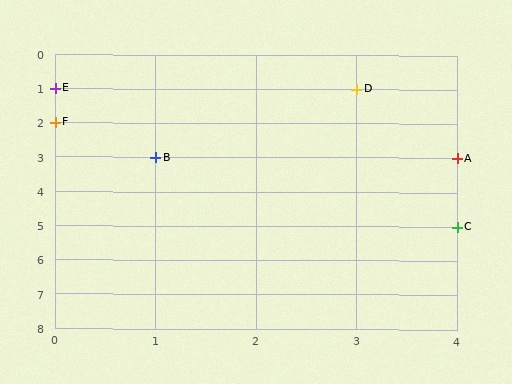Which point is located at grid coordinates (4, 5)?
Point C is at (4, 5).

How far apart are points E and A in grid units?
Points E and A are 4 columns and 2 rows apart (about 4.5 grid units diagonally).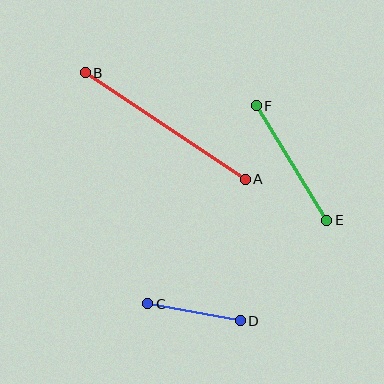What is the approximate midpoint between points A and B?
The midpoint is at approximately (165, 126) pixels.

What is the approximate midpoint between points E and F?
The midpoint is at approximately (292, 163) pixels.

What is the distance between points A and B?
The distance is approximately 192 pixels.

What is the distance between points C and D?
The distance is approximately 94 pixels.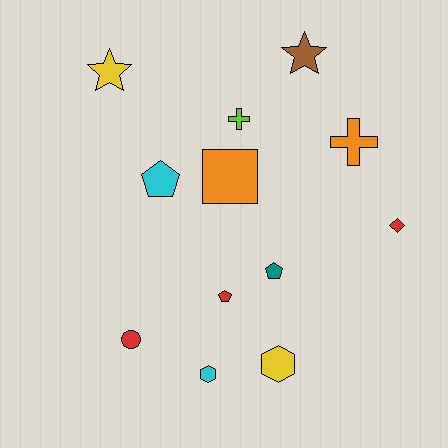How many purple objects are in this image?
There are no purple objects.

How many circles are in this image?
There is 1 circle.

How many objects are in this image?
There are 12 objects.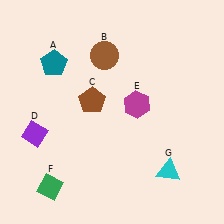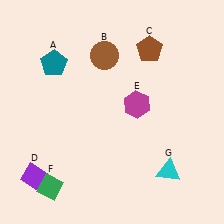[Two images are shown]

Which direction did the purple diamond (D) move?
The purple diamond (D) moved down.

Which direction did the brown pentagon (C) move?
The brown pentagon (C) moved right.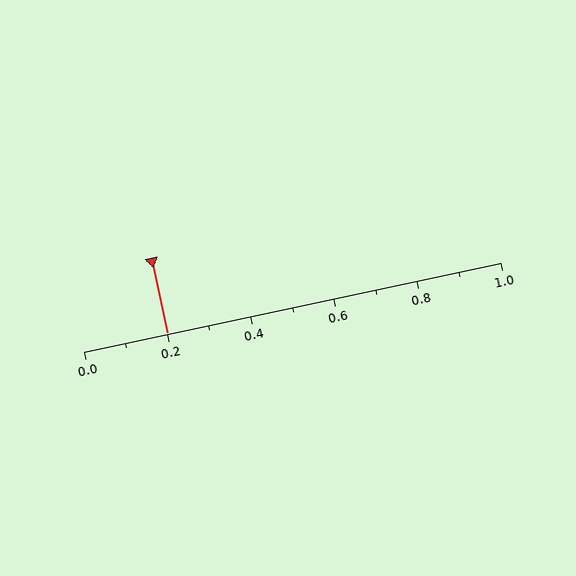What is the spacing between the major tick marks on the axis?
The major ticks are spaced 0.2 apart.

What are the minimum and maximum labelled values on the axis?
The axis runs from 0.0 to 1.0.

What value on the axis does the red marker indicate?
The marker indicates approximately 0.2.